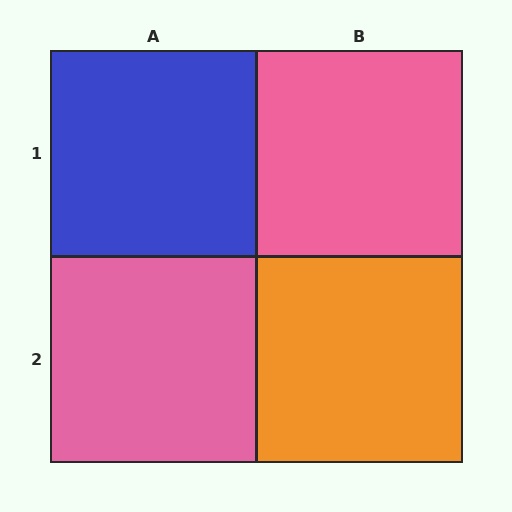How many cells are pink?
2 cells are pink.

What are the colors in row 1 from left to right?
Blue, pink.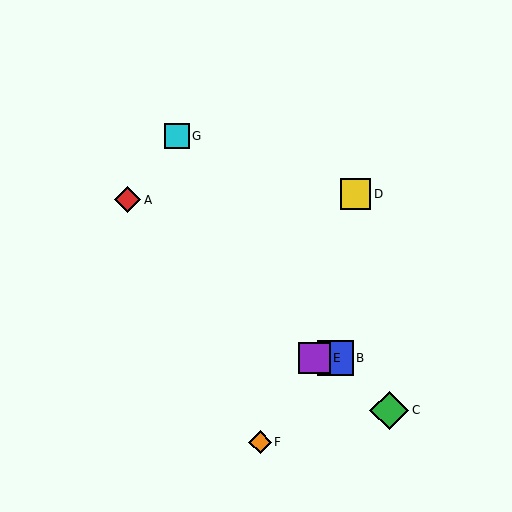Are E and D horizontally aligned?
No, E is at y≈358 and D is at y≈194.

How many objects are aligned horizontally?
2 objects (B, E) are aligned horizontally.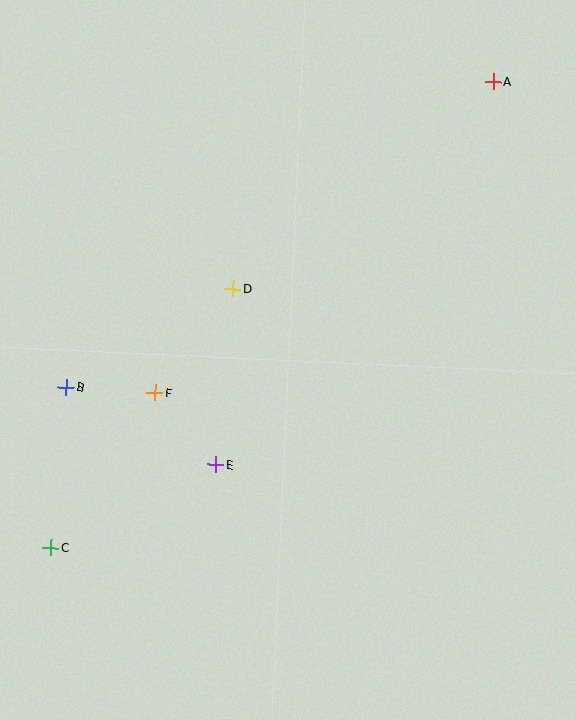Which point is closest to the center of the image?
Point D at (233, 289) is closest to the center.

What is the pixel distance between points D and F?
The distance between D and F is 130 pixels.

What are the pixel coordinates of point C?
Point C is at (51, 547).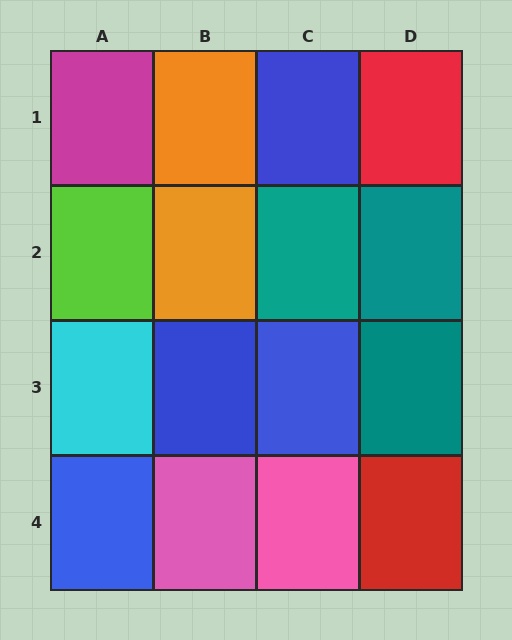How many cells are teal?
3 cells are teal.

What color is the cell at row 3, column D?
Teal.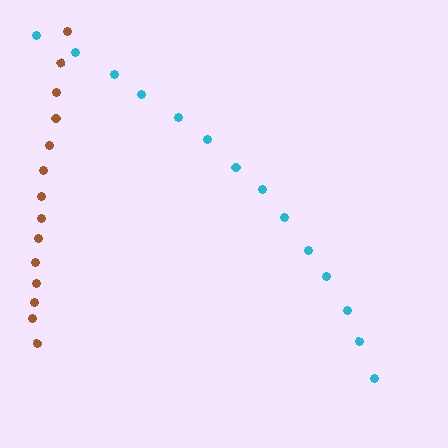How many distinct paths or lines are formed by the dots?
There are 2 distinct paths.